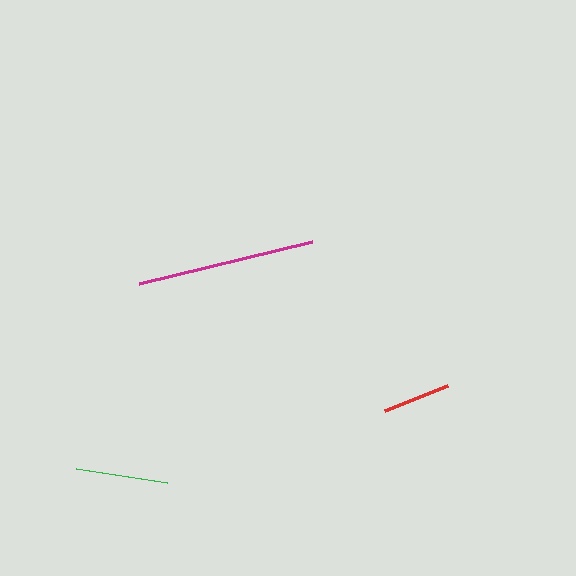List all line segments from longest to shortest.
From longest to shortest: magenta, green, red.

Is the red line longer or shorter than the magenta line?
The magenta line is longer than the red line.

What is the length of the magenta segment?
The magenta segment is approximately 178 pixels long.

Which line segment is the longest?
The magenta line is the longest at approximately 178 pixels.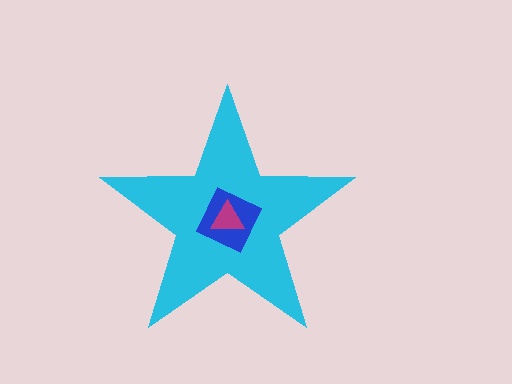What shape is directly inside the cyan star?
The blue square.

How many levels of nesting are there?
3.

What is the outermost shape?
The cyan star.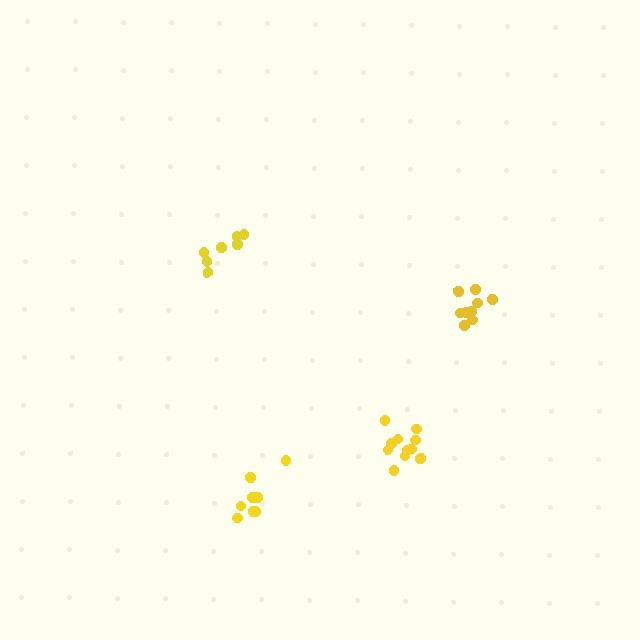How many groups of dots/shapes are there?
There are 4 groups.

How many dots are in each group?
Group 1: 8 dots, Group 2: 9 dots, Group 3: 7 dots, Group 4: 11 dots (35 total).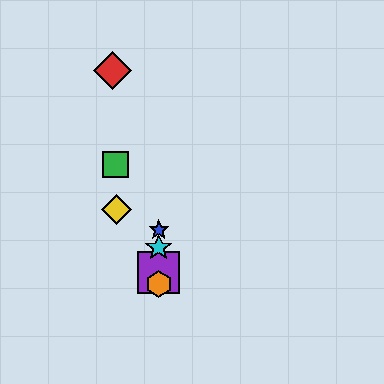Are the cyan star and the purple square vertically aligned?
Yes, both are at x≈159.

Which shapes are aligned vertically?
The blue star, the purple square, the orange hexagon, the cyan star are aligned vertically.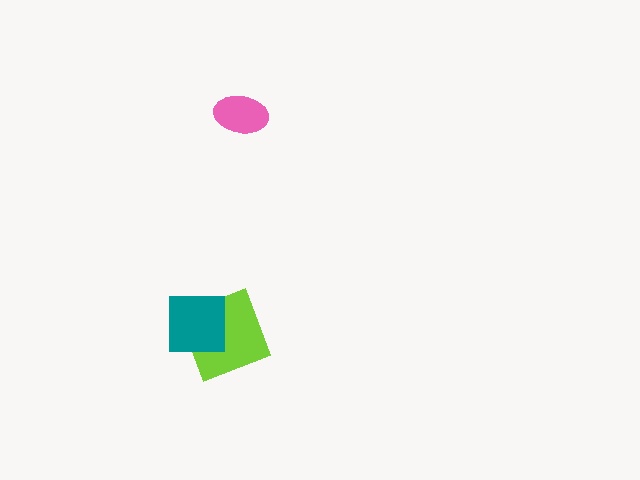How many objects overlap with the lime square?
1 object overlaps with the lime square.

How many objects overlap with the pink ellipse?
0 objects overlap with the pink ellipse.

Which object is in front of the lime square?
The teal square is in front of the lime square.